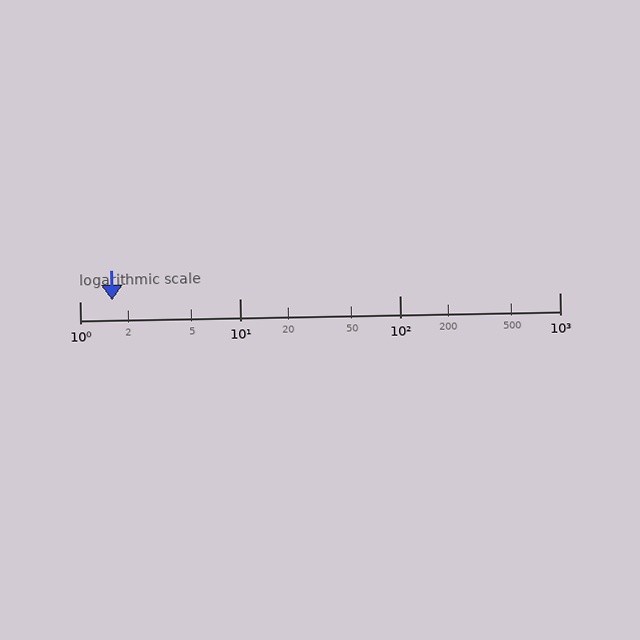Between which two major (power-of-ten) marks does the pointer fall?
The pointer is between 1 and 10.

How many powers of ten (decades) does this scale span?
The scale spans 3 decades, from 1 to 1000.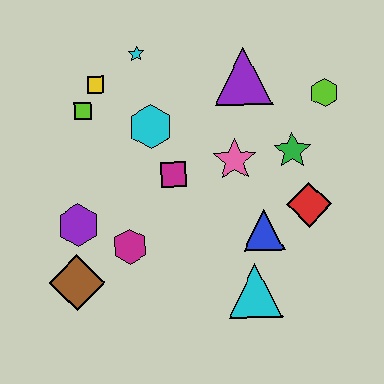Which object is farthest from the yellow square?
The cyan triangle is farthest from the yellow square.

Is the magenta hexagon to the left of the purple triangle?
Yes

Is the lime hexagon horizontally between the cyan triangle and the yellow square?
No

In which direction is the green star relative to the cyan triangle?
The green star is above the cyan triangle.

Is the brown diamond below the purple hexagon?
Yes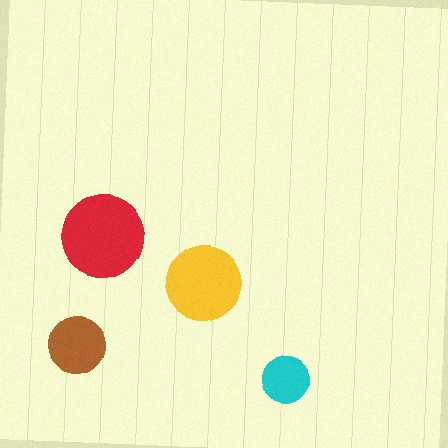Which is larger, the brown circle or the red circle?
The red one.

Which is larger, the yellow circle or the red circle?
The red one.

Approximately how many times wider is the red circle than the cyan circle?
About 2 times wider.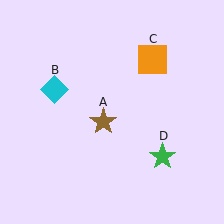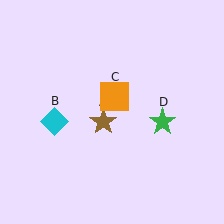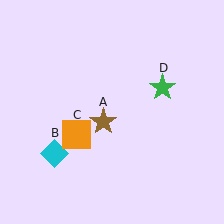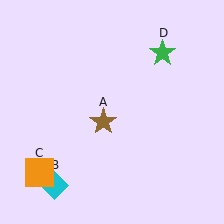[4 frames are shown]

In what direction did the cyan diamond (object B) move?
The cyan diamond (object B) moved down.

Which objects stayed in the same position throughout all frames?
Brown star (object A) remained stationary.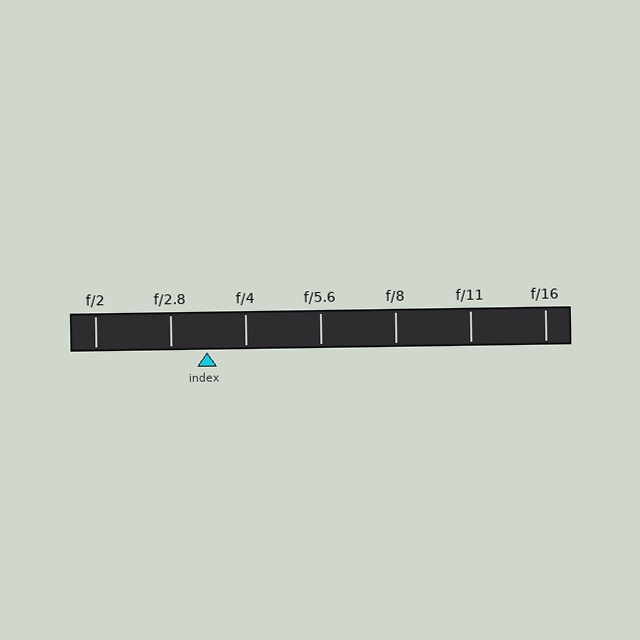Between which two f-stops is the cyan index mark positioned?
The index mark is between f/2.8 and f/4.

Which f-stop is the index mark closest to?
The index mark is closest to f/2.8.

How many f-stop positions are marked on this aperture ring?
There are 7 f-stop positions marked.